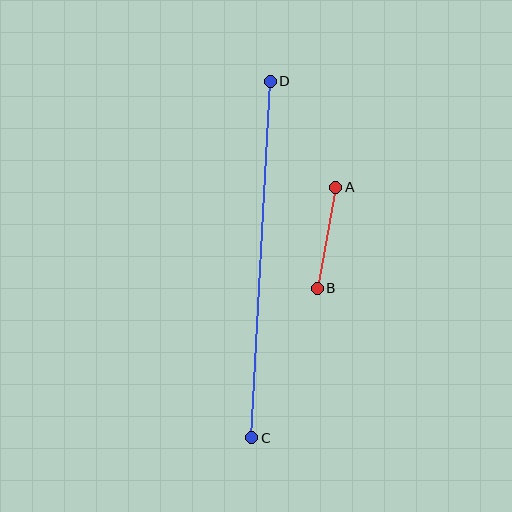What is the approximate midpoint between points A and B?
The midpoint is at approximately (327, 238) pixels.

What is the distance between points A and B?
The distance is approximately 103 pixels.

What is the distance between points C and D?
The distance is approximately 357 pixels.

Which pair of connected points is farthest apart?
Points C and D are farthest apart.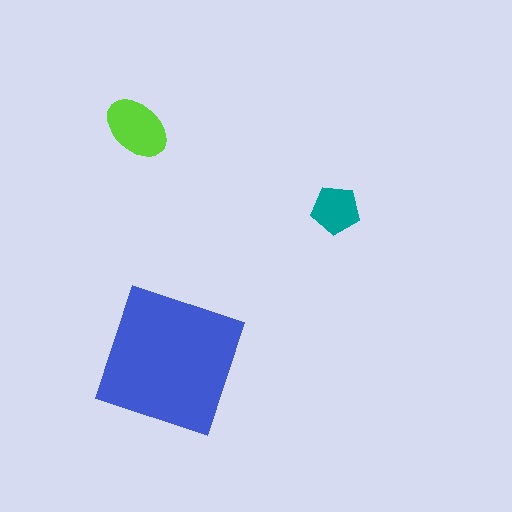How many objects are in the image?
There are 3 objects in the image.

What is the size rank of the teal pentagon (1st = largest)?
3rd.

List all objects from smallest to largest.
The teal pentagon, the lime ellipse, the blue square.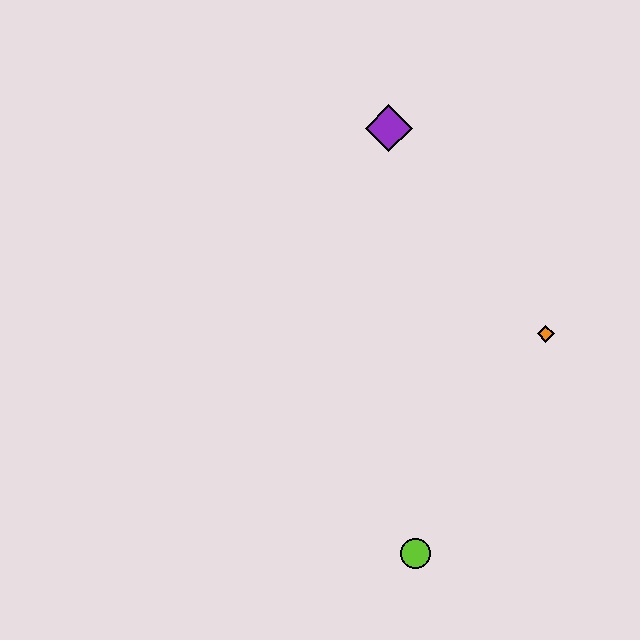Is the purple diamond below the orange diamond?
No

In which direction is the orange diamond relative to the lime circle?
The orange diamond is above the lime circle.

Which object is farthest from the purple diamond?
The lime circle is farthest from the purple diamond.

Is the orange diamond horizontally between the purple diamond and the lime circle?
No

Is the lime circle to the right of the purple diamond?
Yes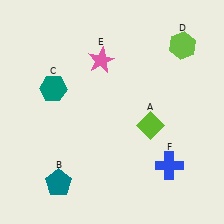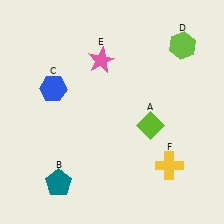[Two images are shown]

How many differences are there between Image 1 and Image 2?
There are 2 differences between the two images.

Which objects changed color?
C changed from teal to blue. F changed from blue to yellow.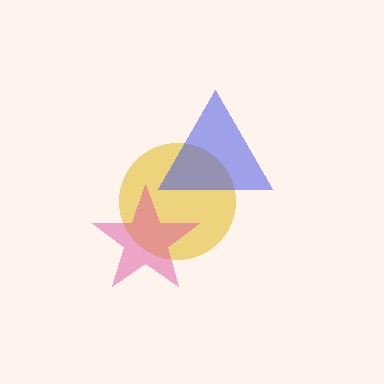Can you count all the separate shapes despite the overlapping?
Yes, there are 3 separate shapes.